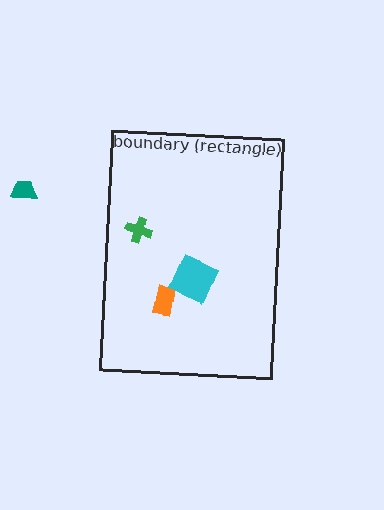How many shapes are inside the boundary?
3 inside, 1 outside.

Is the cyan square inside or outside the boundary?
Inside.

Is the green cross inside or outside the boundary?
Inside.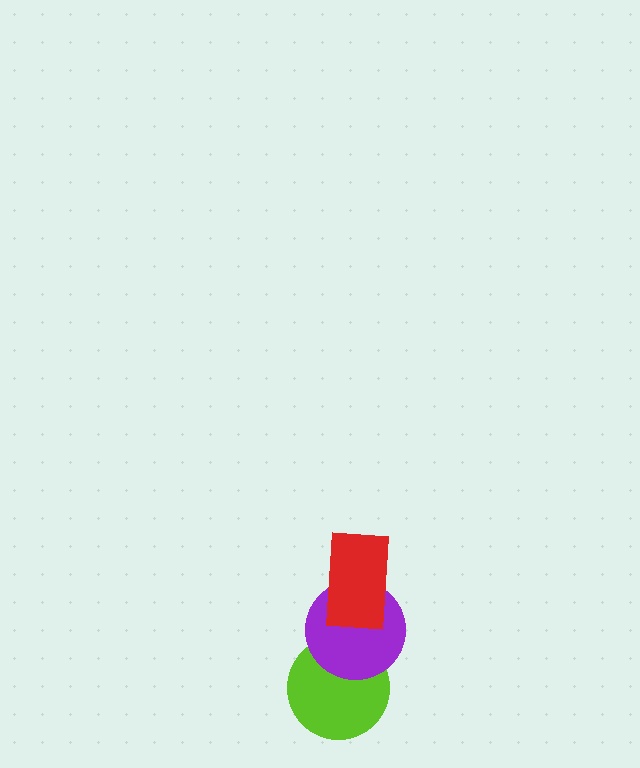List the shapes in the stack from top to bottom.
From top to bottom: the red rectangle, the purple circle, the lime circle.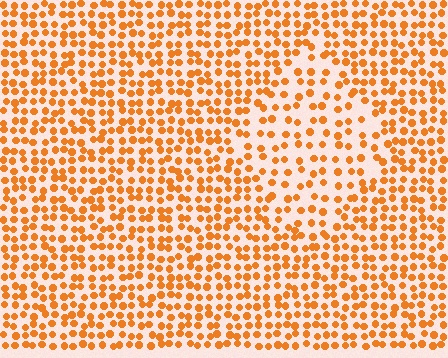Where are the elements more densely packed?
The elements are more densely packed outside the diamond boundary.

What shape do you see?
I see a diamond.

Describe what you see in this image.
The image contains small orange elements arranged at two different densities. A diamond-shaped region is visible where the elements are less densely packed than the surrounding area.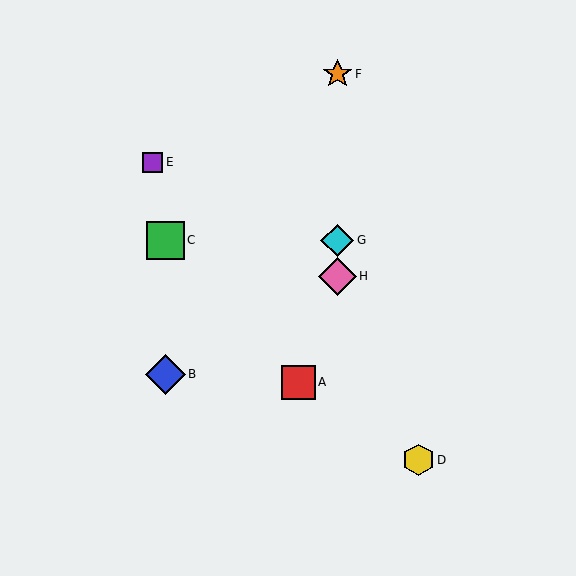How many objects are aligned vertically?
3 objects (F, G, H) are aligned vertically.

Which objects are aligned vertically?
Objects F, G, H are aligned vertically.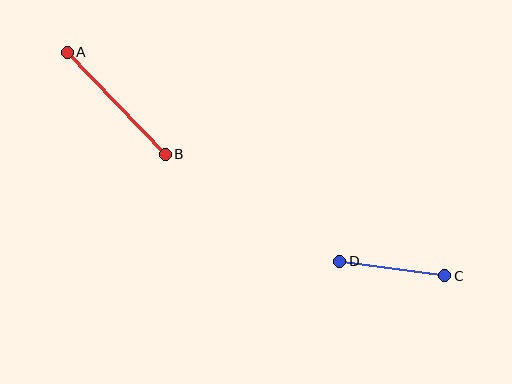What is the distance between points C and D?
The distance is approximately 106 pixels.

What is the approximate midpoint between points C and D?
The midpoint is at approximately (392, 268) pixels.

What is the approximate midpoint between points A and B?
The midpoint is at approximately (116, 103) pixels.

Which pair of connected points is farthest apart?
Points A and B are farthest apart.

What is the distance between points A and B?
The distance is approximately 142 pixels.